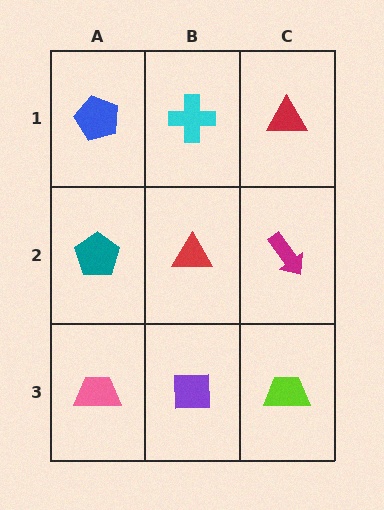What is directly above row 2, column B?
A cyan cross.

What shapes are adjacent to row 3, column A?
A teal pentagon (row 2, column A), a purple square (row 3, column B).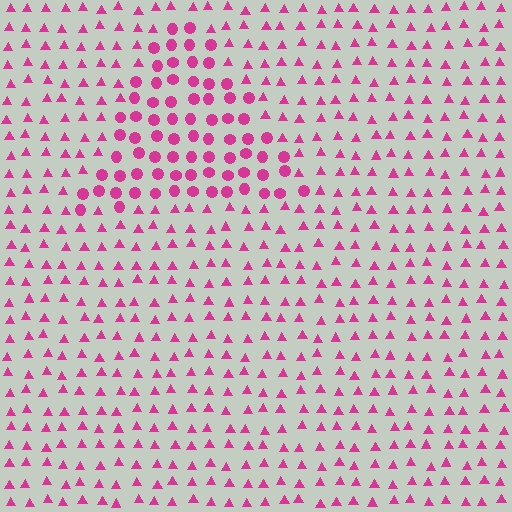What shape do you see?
I see a triangle.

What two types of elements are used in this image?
The image uses circles inside the triangle region and triangles outside it.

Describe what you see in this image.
The image is filled with small magenta elements arranged in a uniform grid. A triangle-shaped region contains circles, while the surrounding area contains triangles. The boundary is defined purely by the change in element shape.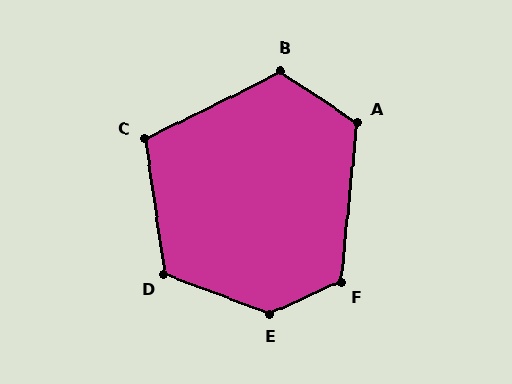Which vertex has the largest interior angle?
E, at approximately 134 degrees.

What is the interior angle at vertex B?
Approximately 120 degrees (obtuse).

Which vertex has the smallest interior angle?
C, at approximately 108 degrees.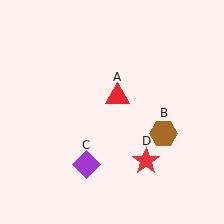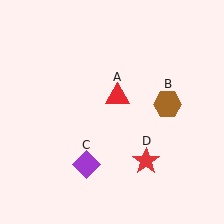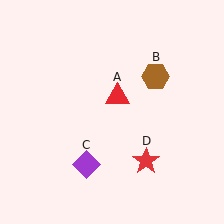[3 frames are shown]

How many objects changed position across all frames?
1 object changed position: brown hexagon (object B).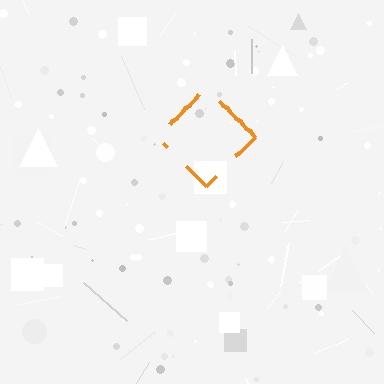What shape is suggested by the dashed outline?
The dashed outline suggests a diamond.